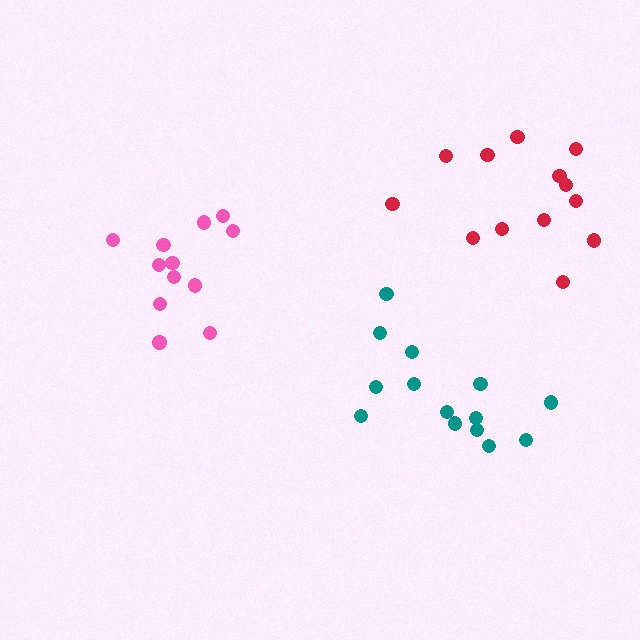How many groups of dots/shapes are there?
There are 3 groups.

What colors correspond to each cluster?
The clusters are colored: teal, pink, red.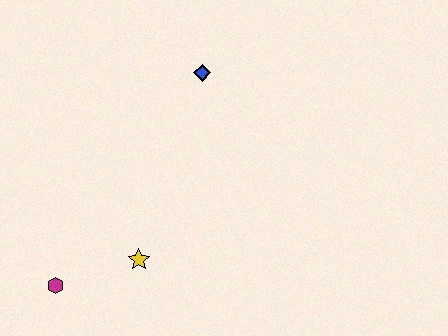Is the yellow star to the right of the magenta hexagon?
Yes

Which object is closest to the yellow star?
The magenta hexagon is closest to the yellow star.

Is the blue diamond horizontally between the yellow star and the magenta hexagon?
No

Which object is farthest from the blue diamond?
The magenta hexagon is farthest from the blue diamond.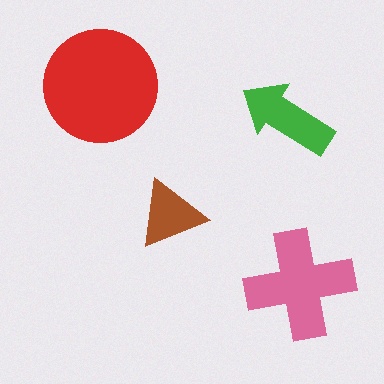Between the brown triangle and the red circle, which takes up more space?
The red circle.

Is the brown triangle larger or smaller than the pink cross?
Smaller.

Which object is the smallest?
The brown triangle.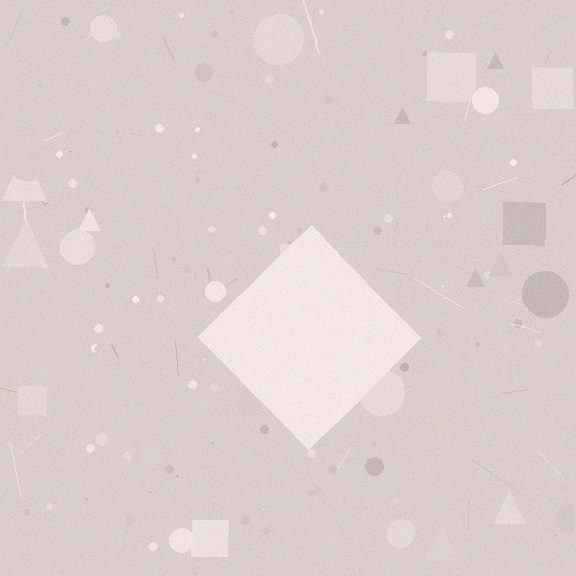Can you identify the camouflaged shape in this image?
The camouflaged shape is a diamond.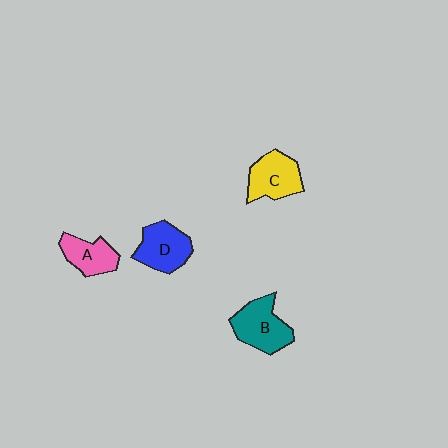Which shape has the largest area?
Shape B (teal).